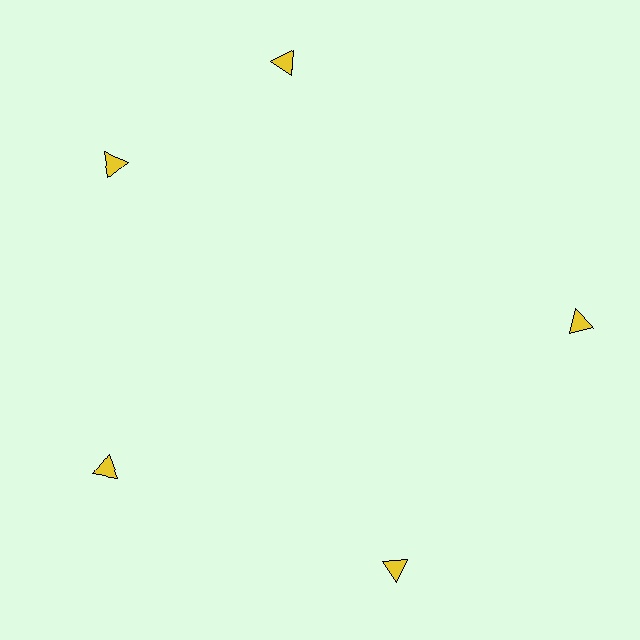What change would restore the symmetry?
The symmetry would be restored by rotating it back into even spacing with its neighbors so that all 5 triangles sit at equal angles and equal distance from the center.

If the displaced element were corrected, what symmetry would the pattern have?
It would have 5-fold rotational symmetry — the pattern would map onto itself every 72 degrees.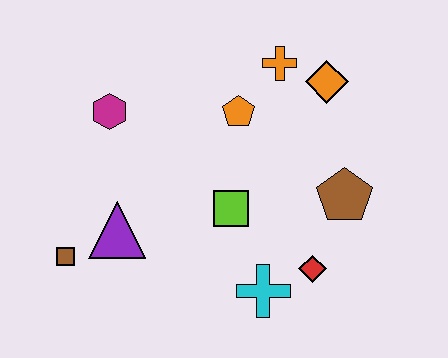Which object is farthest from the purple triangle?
The orange diamond is farthest from the purple triangle.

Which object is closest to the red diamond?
The cyan cross is closest to the red diamond.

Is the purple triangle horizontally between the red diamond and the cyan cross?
No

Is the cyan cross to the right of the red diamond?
No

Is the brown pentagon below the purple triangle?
No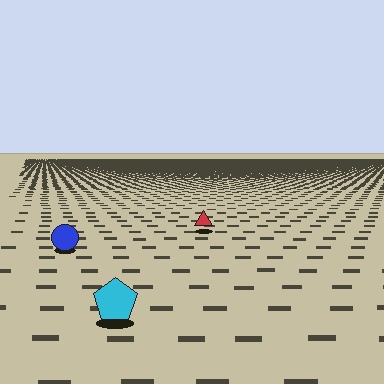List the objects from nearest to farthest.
From nearest to farthest: the cyan pentagon, the blue circle, the red triangle.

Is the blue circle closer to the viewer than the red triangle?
Yes. The blue circle is closer — you can tell from the texture gradient: the ground texture is coarser near it.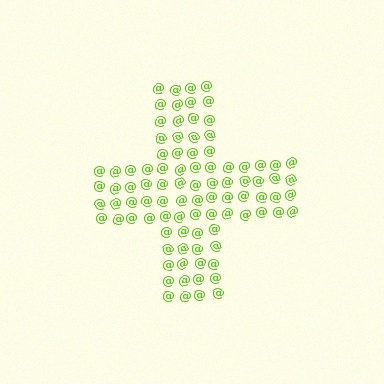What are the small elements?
The small elements are at signs.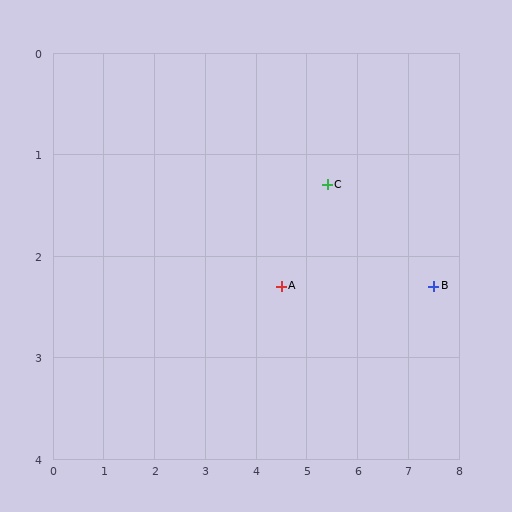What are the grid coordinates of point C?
Point C is at approximately (5.4, 1.3).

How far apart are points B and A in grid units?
Points B and A are about 3.0 grid units apart.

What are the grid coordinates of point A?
Point A is at approximately (4.5, 2.3).